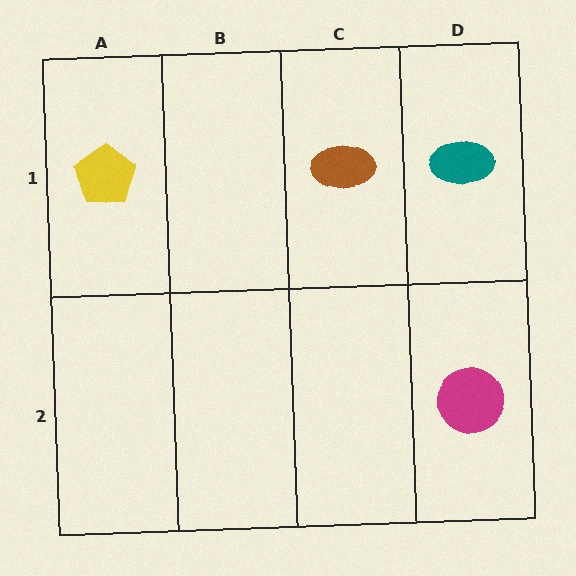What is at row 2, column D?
A magenta circle.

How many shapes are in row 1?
3 shapes.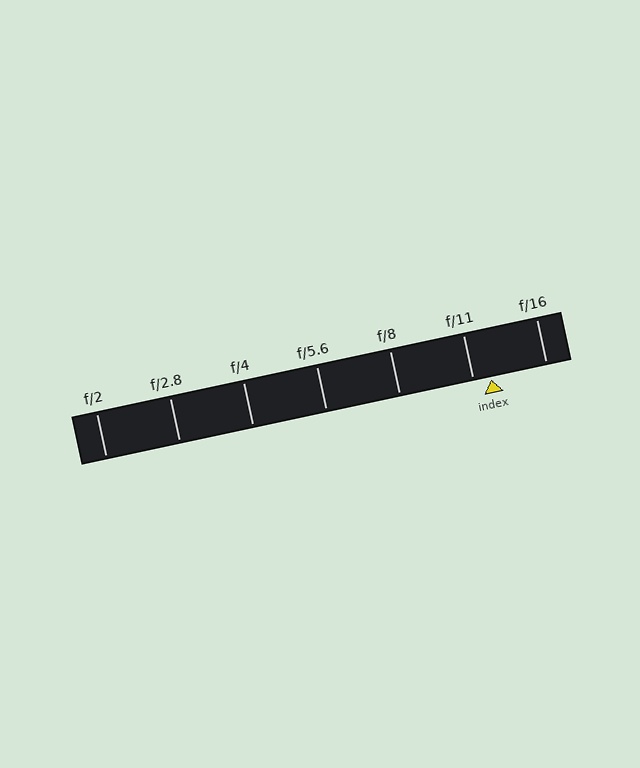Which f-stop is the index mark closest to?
The index mark is closest to f/11.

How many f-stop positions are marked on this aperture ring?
There are 7 f-stop positions marked.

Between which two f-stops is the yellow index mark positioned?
The index mark is between f/11 and f/16.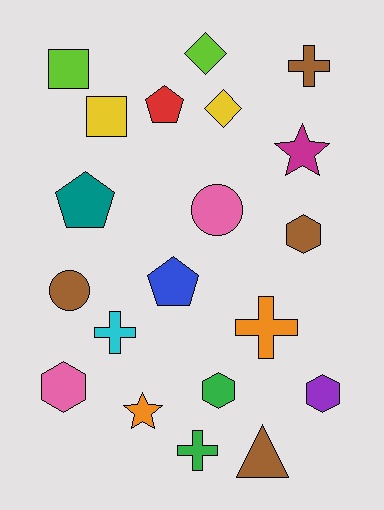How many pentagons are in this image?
There are 3 pentagons.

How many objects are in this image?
There are 20 objects.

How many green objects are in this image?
There are 2 green objects.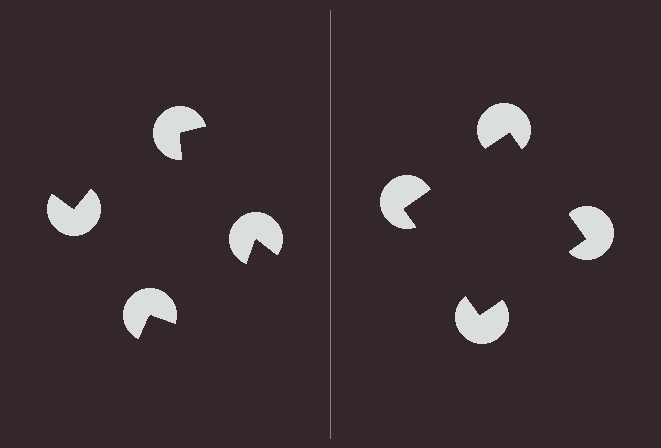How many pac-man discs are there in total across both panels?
8 — 4 on each side.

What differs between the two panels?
The pac-man discs are positioned identically on both sides; only the wedge orientations differ. On the right they align to a square; on the left they are misaligned.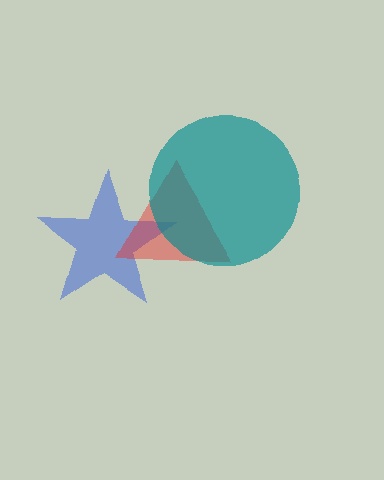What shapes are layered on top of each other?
The layered shapes are: a blue star, a red triangle, a teal circle.